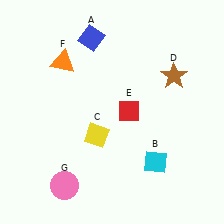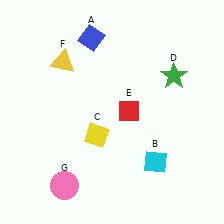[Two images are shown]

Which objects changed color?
D changed from brown to green. F changed from orange to yellow.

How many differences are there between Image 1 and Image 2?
There are 2 differences between the two images.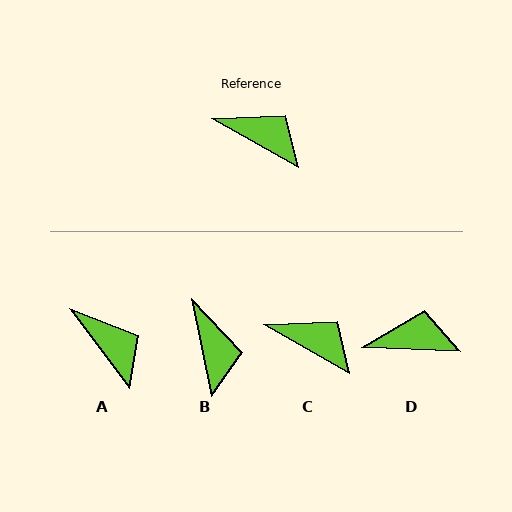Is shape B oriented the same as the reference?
No, it is off by about 49 degrees.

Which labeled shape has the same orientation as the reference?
C.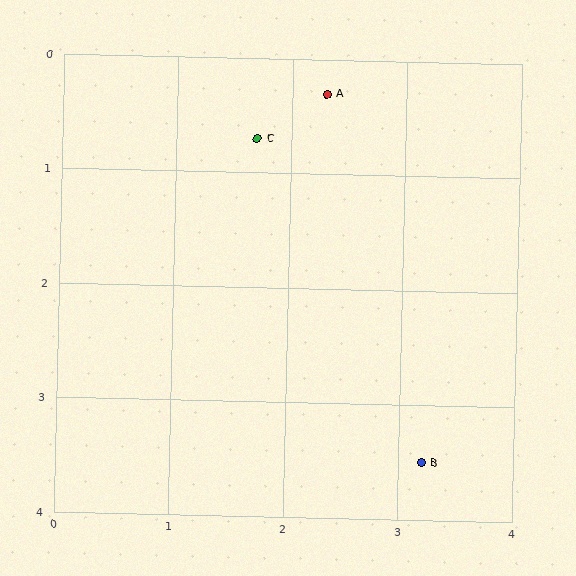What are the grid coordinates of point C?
Point C is at approximately (1.7, 0.7).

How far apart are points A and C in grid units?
Points A and C are about 0.7 grid units apart.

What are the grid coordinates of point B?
Point B is at approximately (3.2, 3.5).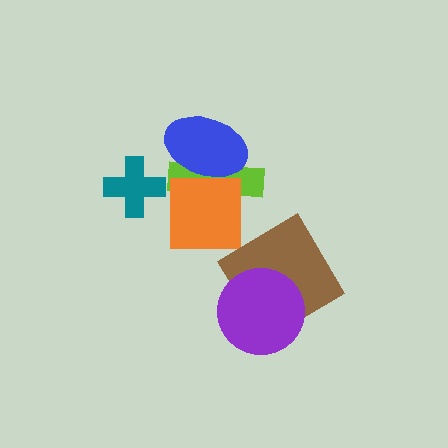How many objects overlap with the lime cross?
2 objects overlap with the lime cross.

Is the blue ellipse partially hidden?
Yes, it is partially covered by another shape.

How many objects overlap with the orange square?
2 objects overlap with the orange square.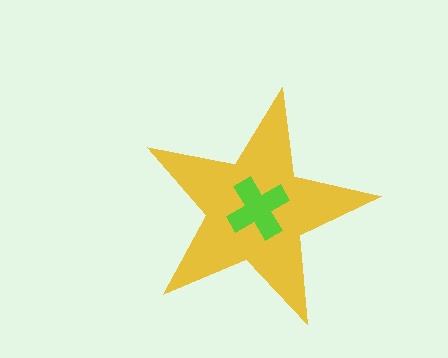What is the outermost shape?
The yellow star.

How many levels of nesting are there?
2.